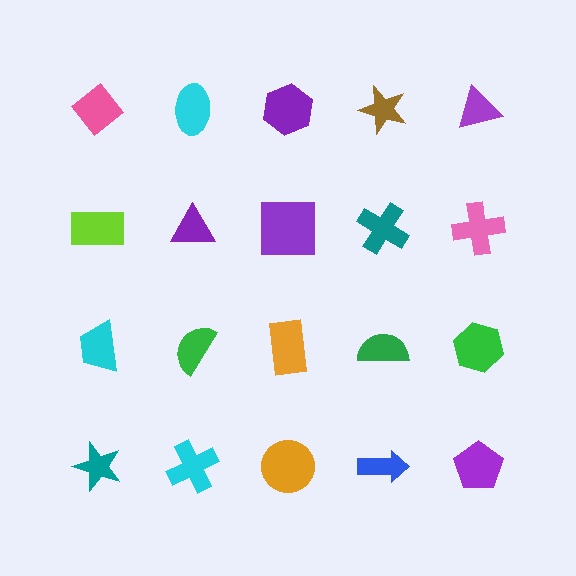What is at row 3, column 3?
An orange rectangle.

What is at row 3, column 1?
A cyan trapezoid.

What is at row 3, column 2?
A green semicircle.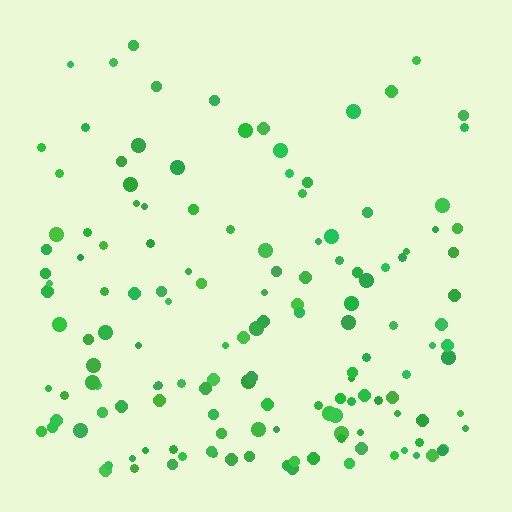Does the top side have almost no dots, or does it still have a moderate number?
Still a moderate number, just noticeably fewer than the bottom.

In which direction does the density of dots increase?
From top to bottom, with the bottom side densest.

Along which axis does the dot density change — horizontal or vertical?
Vertical.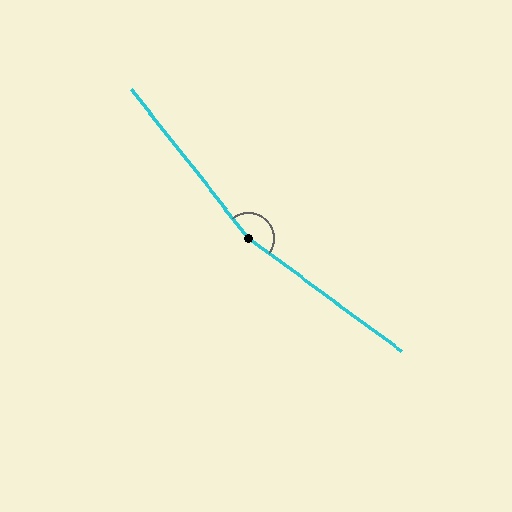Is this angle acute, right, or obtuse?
It is obtuse.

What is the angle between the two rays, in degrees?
Approximately 165 degrees.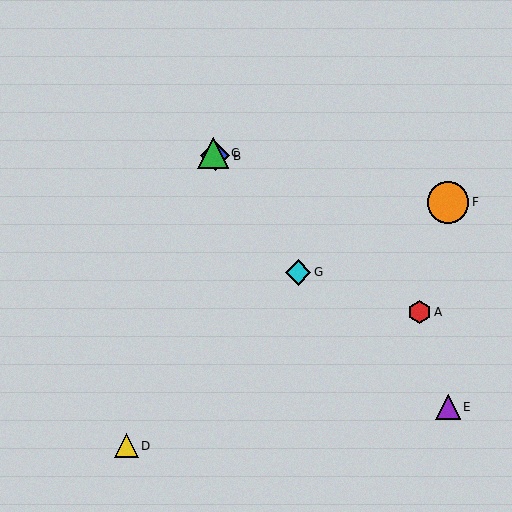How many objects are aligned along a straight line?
3 objects (B, C, G) are aligned along a straight line.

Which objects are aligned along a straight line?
Objects B, C, G are aligned along a straight line.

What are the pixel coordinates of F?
Object F is at (448, 202).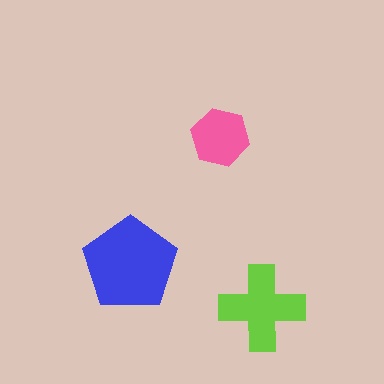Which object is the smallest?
The pink hexagon.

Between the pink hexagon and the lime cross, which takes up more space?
The lime cross.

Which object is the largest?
The blue pentagon.